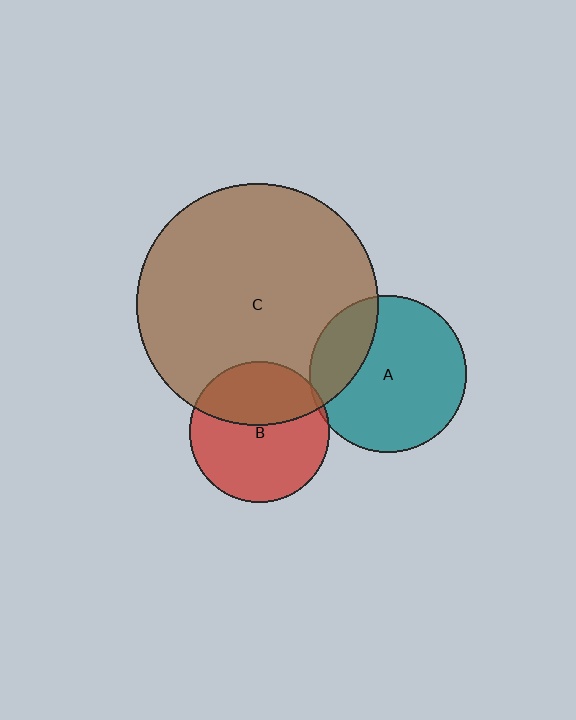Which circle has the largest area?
Circle C (brown).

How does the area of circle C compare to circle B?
Approximately 3.0 times.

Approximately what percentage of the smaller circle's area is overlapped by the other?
Approximately 40%.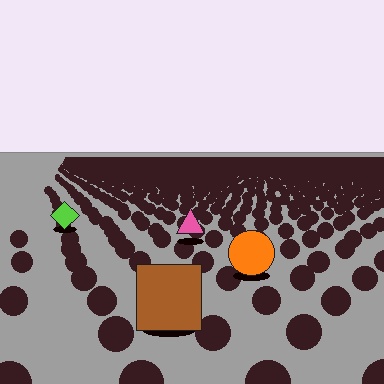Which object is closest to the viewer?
The brown square is closest. The texture marks near it are larger and more spread out.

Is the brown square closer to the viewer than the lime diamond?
Yes. The brown square is closer — you can tell from the texture gradient: the ground texture is coarser near it.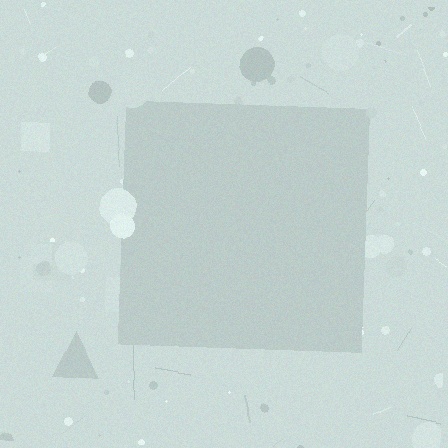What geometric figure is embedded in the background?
A square is embedded in the background.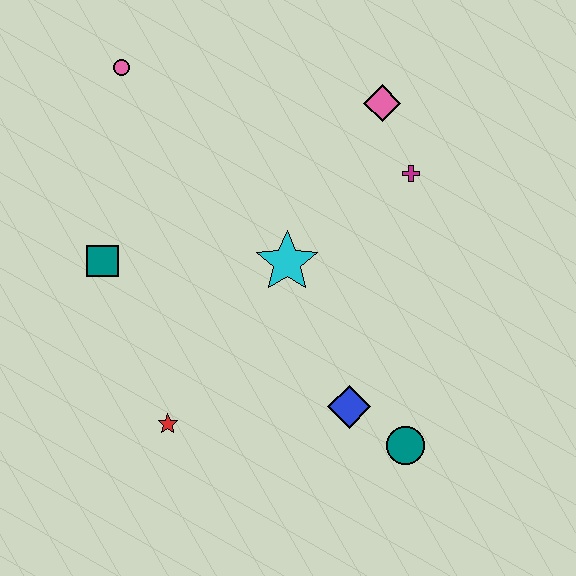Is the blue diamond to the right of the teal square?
Yes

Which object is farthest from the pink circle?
The teal circle is farthest from the pink circle.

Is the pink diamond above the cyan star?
Yes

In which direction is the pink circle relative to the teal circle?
The pink circle is above the teal circle.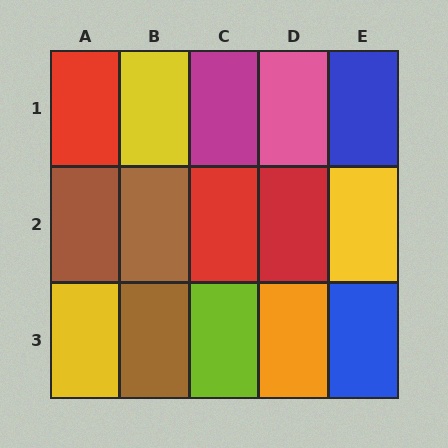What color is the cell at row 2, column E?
Yellow.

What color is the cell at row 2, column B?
Brown.